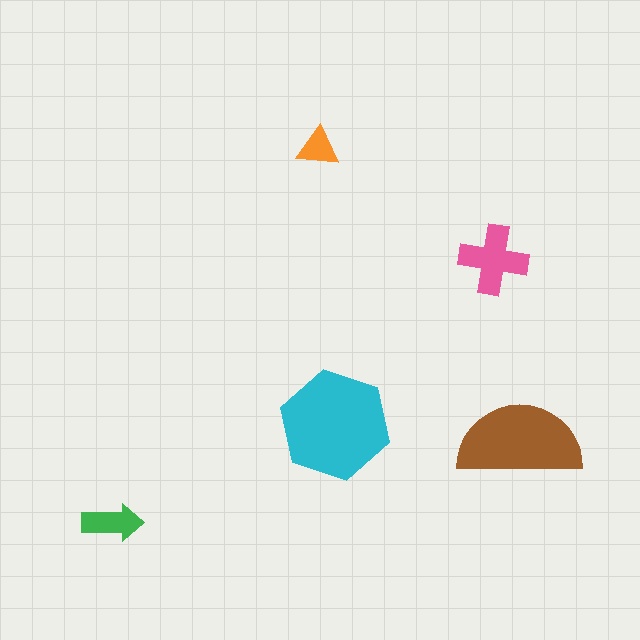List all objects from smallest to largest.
The orange triangle, the green arrow, the pink cross, the brown semicircle, the cyan hexagon.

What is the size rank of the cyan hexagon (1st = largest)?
1st.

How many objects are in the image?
There are 5 objects in the image.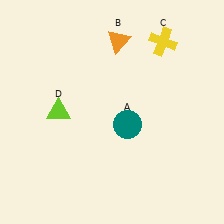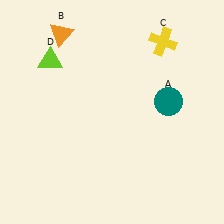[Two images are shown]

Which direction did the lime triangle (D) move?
The lime triangle (D) moved up.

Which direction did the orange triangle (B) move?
The orange triangle (B) moved left.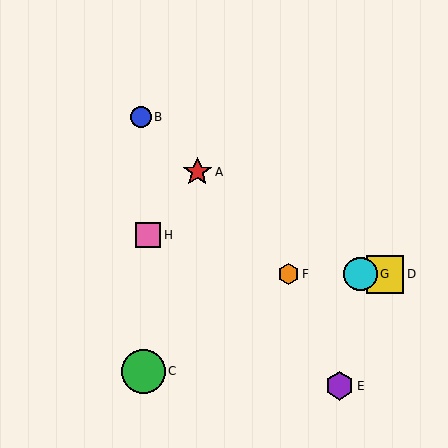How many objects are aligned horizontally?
3 objects (D, F, G) are aligned horizontally.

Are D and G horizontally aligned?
Yes, both are at y≈274.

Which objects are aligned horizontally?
Objects D, F, G are aligned horizontally.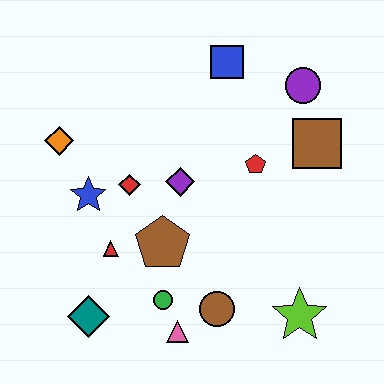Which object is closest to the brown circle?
The pink triangle is closest to the brown circle.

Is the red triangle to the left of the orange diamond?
No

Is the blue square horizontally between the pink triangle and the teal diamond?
No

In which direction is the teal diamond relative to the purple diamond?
The teal diamond is below the purple diamond.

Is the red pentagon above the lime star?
Yes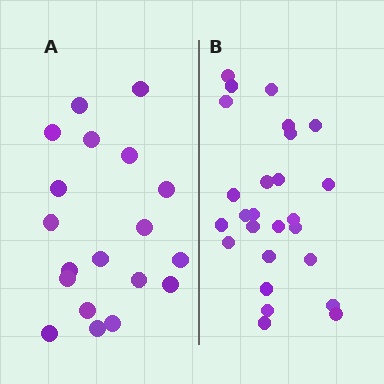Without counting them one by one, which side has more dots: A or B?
Region B (the right region) has more dots.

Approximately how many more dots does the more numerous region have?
Region B has roughly 8 or so more dots than region A.